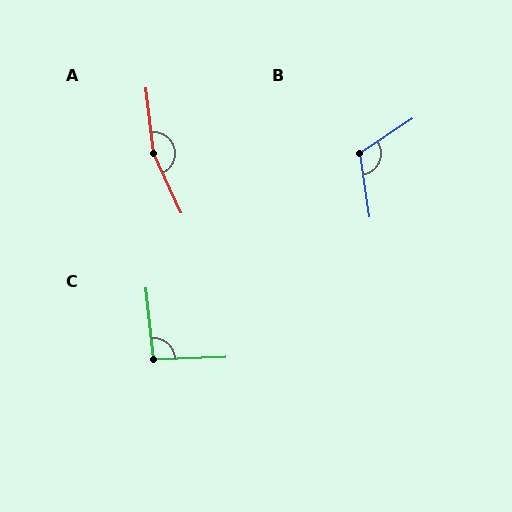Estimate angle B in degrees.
Approximately 115 degrees.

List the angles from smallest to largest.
C (94°), B (115°), A (161°).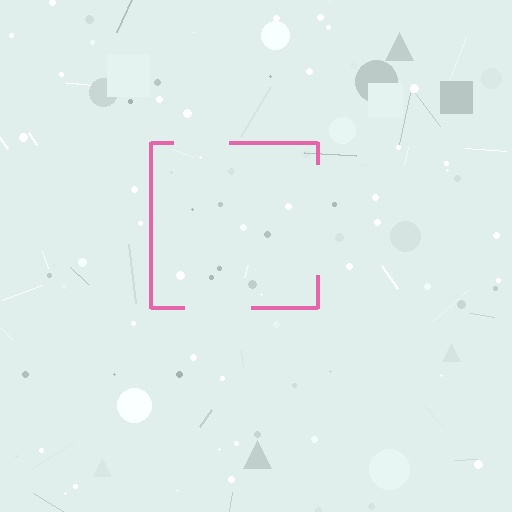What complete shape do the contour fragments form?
The contour fragments form a square.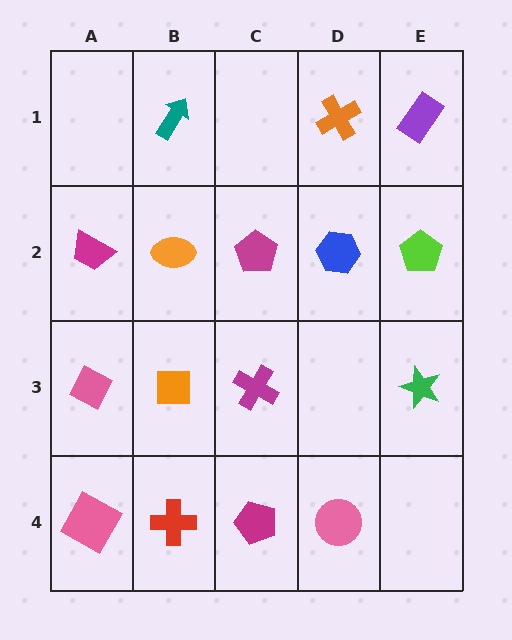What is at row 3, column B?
An orange square.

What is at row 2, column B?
An orange ellipse.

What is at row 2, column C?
A magenta pentagon.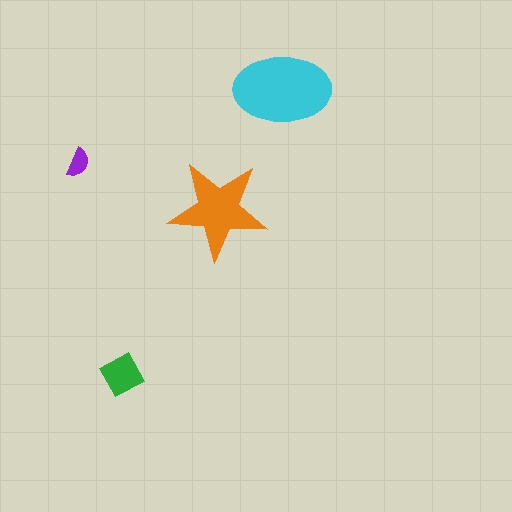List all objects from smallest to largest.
The purple semicircle, the green diamond, the orange star, the cyan ellipse.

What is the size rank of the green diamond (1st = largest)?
3rd.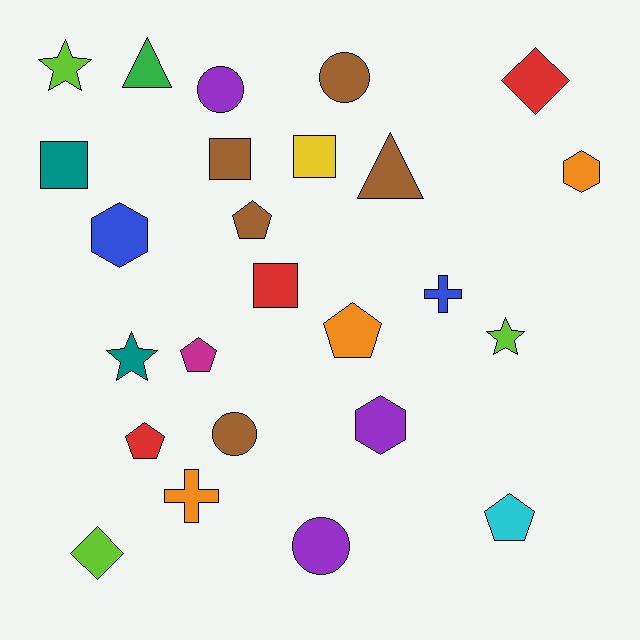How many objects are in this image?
There are 25 objects.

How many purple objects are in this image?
There are 3 purple objects.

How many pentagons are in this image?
There are 5 pentagons.